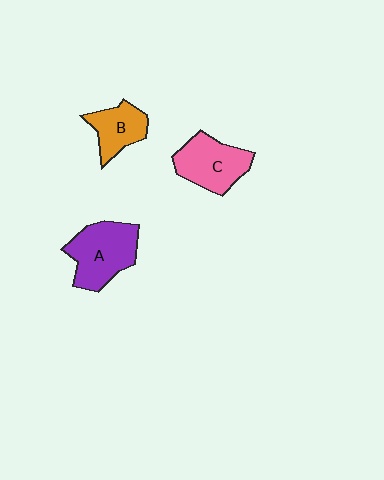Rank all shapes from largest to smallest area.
From largest to smallest: A (purple), C (pink), B (orange).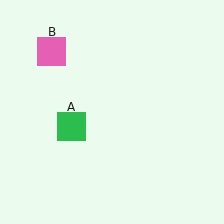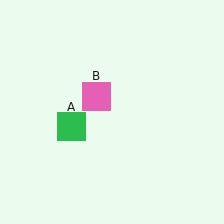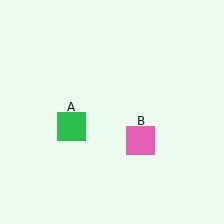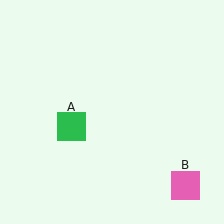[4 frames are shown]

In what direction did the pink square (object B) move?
The pink square (object B) moved down and to the right.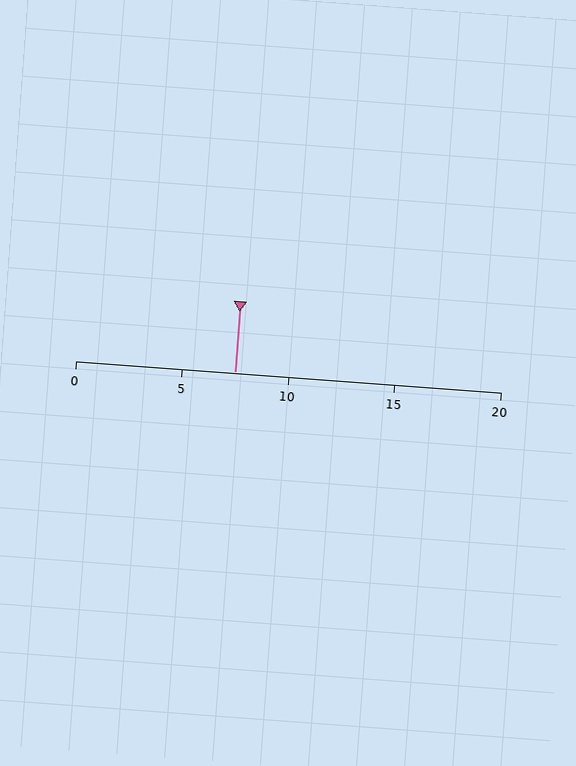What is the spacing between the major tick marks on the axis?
The major ticks are spaced 5 apart.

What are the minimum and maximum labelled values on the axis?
The axis runs from 0 to 20.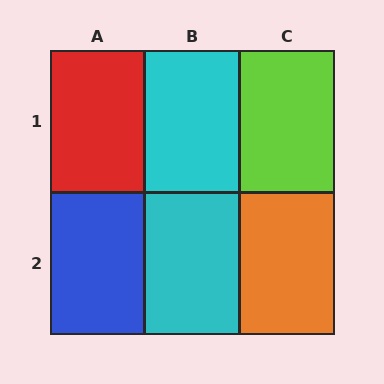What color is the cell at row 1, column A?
Red.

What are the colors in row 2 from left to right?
Blue, cyan, orange.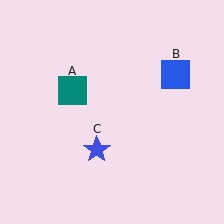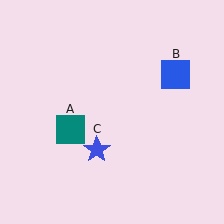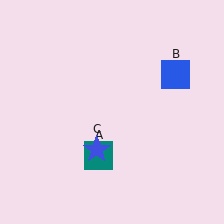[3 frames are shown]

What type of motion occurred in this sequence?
The teal square (object A) rotated counterclockwise around the center of the scene.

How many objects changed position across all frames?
1 object changed position: teal square (object A).